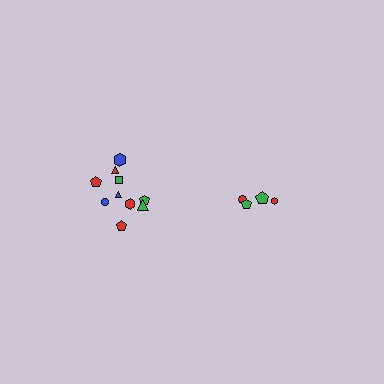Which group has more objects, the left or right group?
The left group.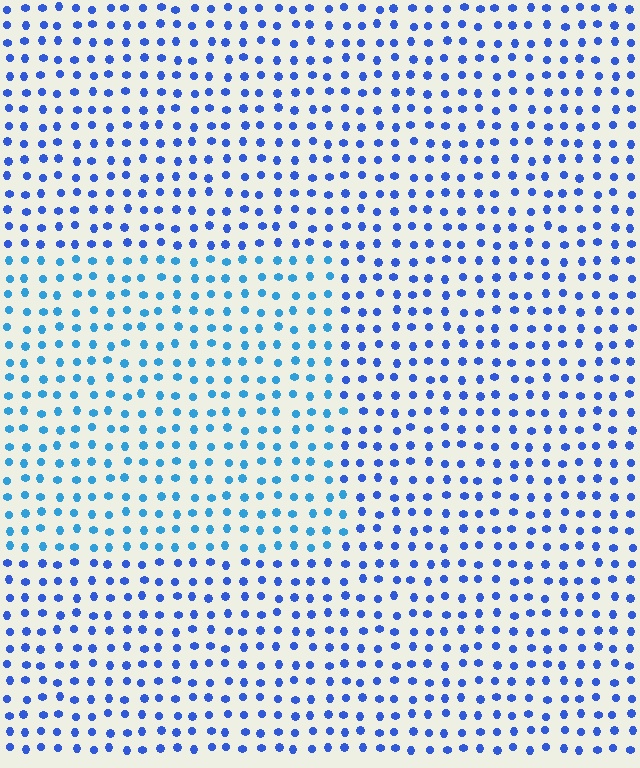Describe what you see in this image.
The image is filled with small blue elements in a uniform arrangement. A rectangle-shaped region is visible where the elements are tinted to a slightly different hue, forming a subtle color boundary.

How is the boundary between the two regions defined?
The boundary is defined purely by a slight shift in hue (about 26 degrees). Spacing, size, and orientation are identical on both sides.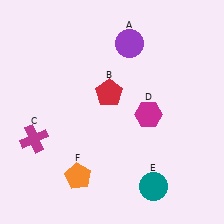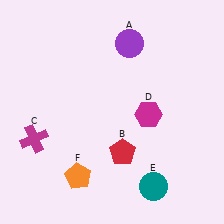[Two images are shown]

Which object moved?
The red pentagon (B) moved down.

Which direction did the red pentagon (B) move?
The red pentagon (B) moved down.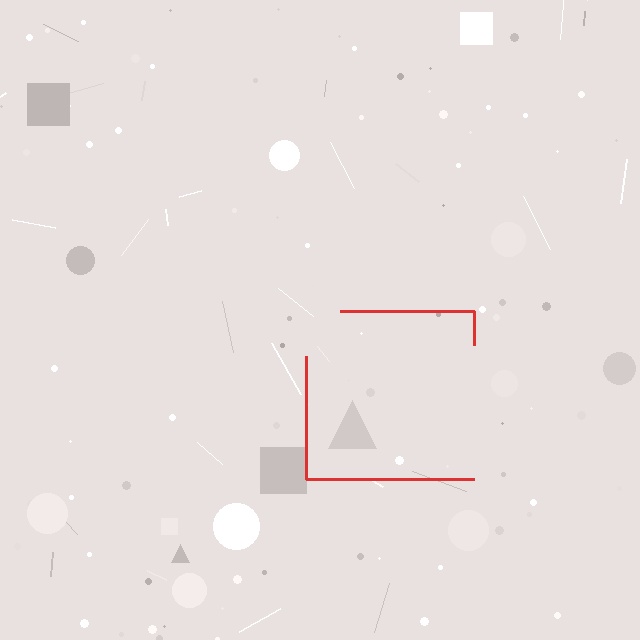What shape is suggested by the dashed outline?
The dashed outline suggests a square.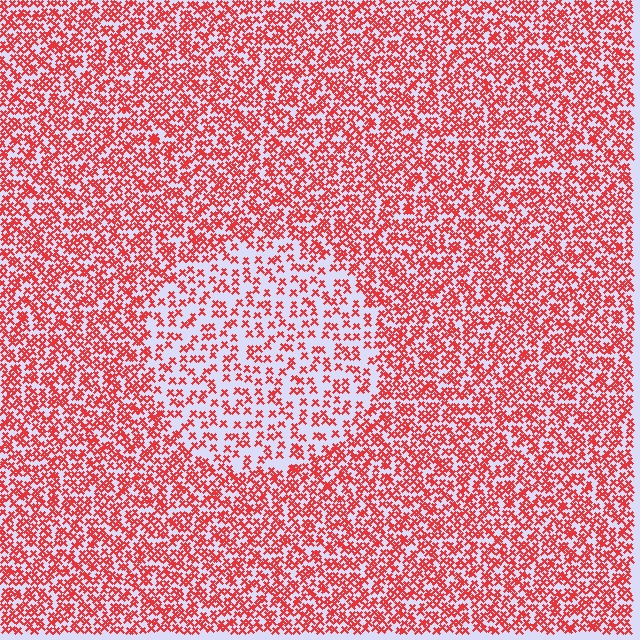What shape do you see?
I see a circle.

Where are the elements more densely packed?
The elements are more densely packed outside the circle boundary.